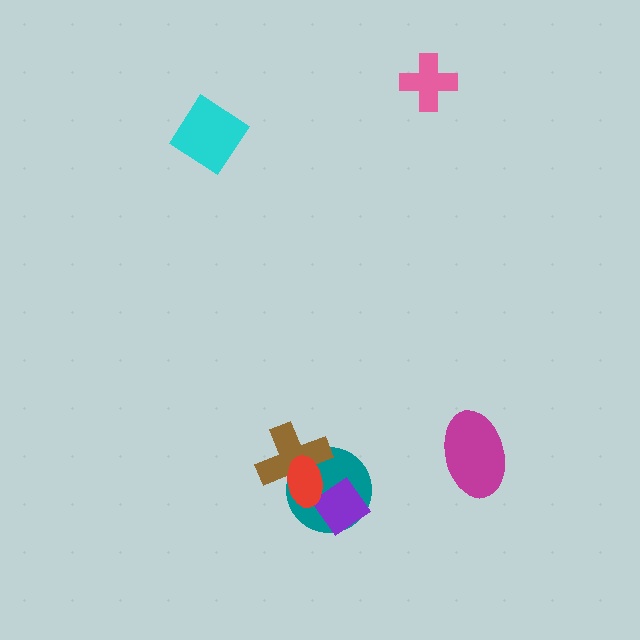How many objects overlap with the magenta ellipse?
0 objects overlap with the magenta ellipse.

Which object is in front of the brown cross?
The red ellipse is in front of the brown cross.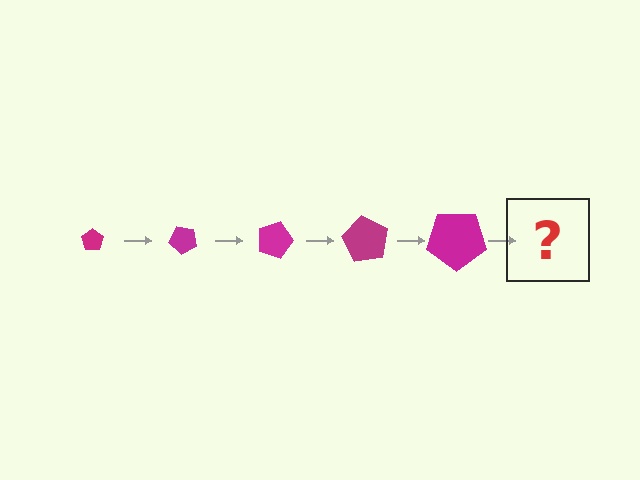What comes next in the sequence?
The next element should be a pentagon, larger than the previous one and rotated 225 degrees from the start.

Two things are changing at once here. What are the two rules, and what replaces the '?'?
The two rules are that the pentagon grows larger each step and it rotates 45 degrees each step. The '?' should be a pentagon, larger than the previous one and rotated 225 degrees from the start.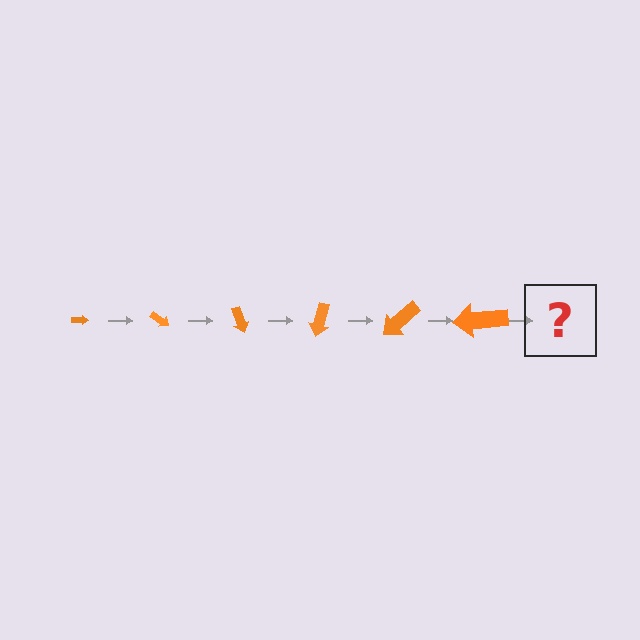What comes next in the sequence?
The next element should be an arrow, larger than the previous one and rotated 210 degrees from the start.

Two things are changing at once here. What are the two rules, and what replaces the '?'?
The two rules are that the arrow grows larger each step and it rotates 35 degrees each step. The '?' should be an arrow, larger than the previous one and rotated 210 degrees from the start.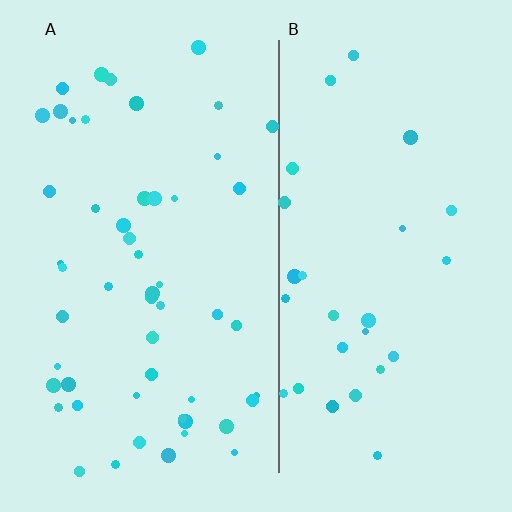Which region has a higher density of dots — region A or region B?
A (the left).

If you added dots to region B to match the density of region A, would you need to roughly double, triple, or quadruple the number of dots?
Approximately double.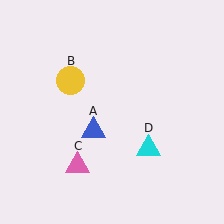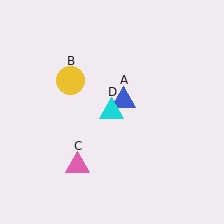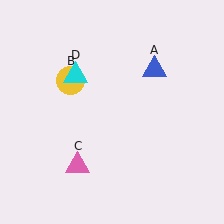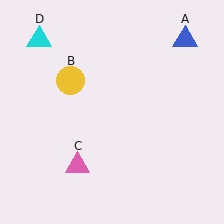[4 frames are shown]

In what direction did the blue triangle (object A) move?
The blue triangle (object A) moved up and to the right.